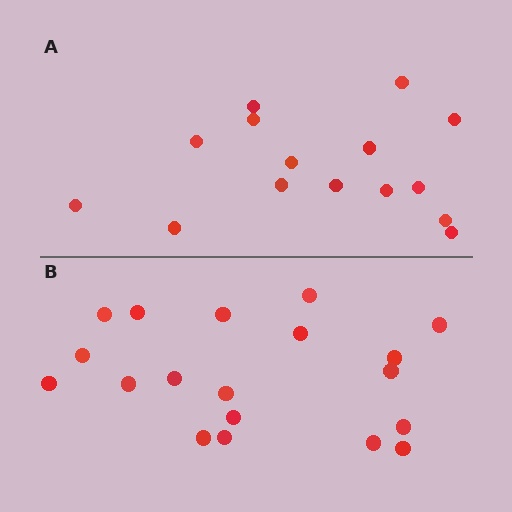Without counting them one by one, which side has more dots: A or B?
Region B (the bottom region) has more dots.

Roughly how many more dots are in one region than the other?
Region B has about 4 more dots than region A.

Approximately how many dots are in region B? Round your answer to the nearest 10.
About 20 dots. (The exact count is 19, which rounds to 20.)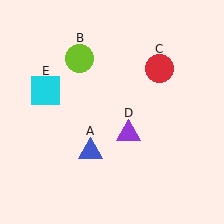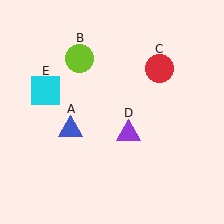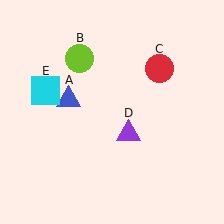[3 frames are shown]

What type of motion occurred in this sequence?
The blue triangle (object A) rotated clockwise around the center of the scene.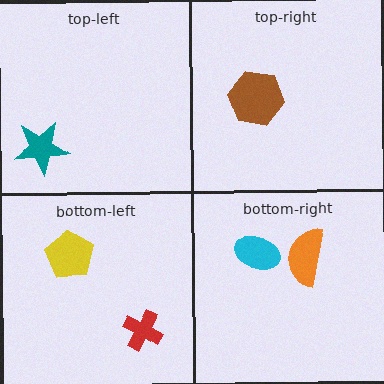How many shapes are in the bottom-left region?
2.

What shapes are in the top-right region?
The brown hexagon.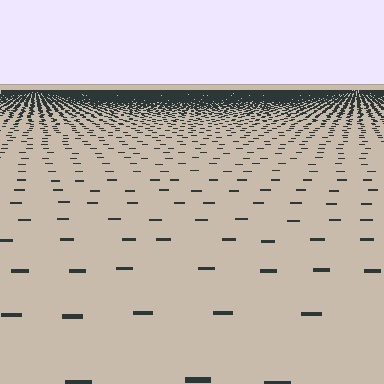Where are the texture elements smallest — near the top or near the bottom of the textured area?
Near the top.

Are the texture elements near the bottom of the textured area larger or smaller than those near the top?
Larger. Near the bottom, elements are closer to the viewer and appear at a bigger on-screen size.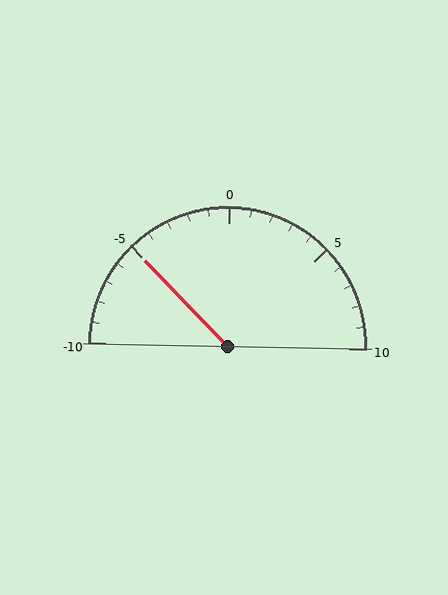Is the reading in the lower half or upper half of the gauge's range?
The reading is in the lower half of the range (-10 to 10).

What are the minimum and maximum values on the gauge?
The gauge ranges from -10 to 10.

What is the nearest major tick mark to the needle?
The nearest major tick mark is -5.